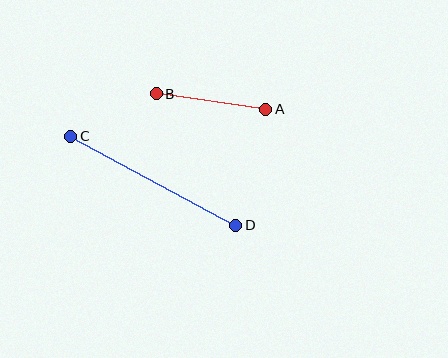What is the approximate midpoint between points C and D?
The midpoint is at approximately (153, 181) pixels.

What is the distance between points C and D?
The distance is approximately 187 pixels.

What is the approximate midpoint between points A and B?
The midpoint is at approximately (211, 101) pixels.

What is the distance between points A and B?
The distance is approximately 111 pixels.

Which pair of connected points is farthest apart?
Points C and D are farthest apart.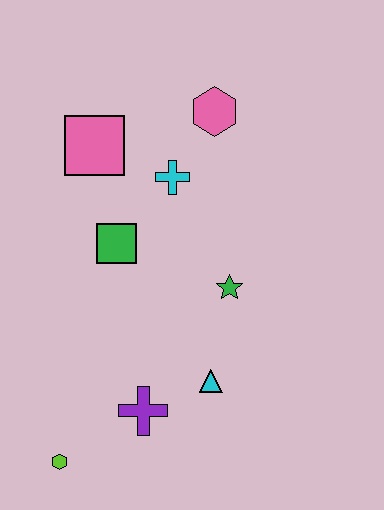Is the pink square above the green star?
Yes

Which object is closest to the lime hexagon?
The purple cross is closest to the lime hexagon.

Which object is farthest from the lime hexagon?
The pink hexagon is farthest from the lime hexagon.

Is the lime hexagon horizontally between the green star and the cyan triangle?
No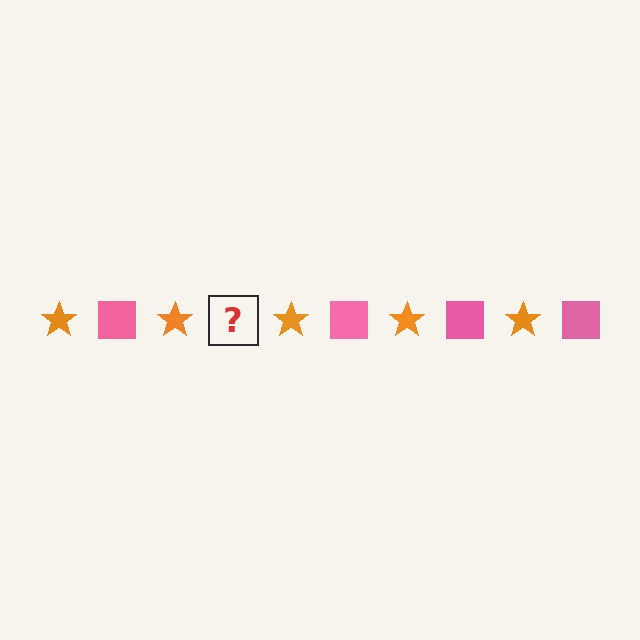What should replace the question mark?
The question mark should be replaced with a pink square.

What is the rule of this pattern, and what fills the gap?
The rule is that the pattern alternates between orange star and pink square. The gap should be filled with a pink square.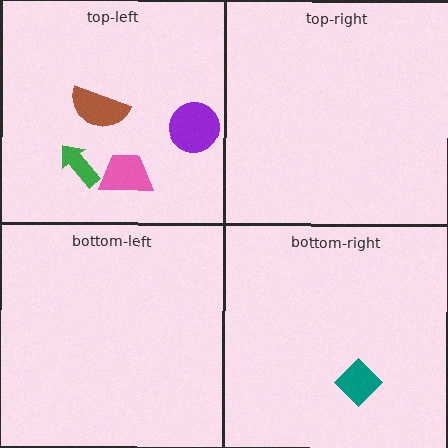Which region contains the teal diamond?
The bottom-right region.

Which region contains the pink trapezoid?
The top-left region.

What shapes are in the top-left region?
The purple circle, the pink trapezoid, the brown semicircle, the green arrow.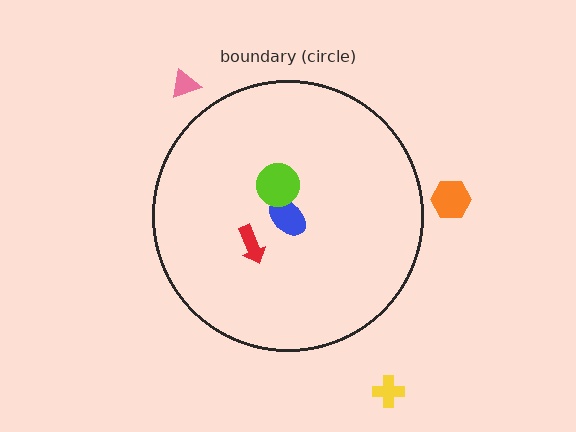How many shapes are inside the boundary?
3 inside, 3 outside.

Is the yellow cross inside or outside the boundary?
Outside.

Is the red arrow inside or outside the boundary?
Inside.